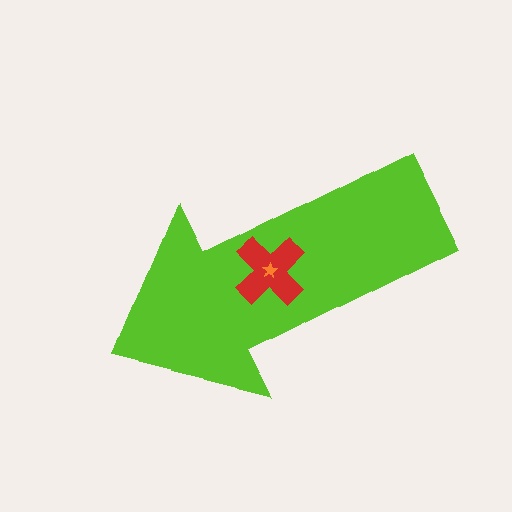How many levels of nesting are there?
3.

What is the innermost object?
The orange star.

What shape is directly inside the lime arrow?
The red cross.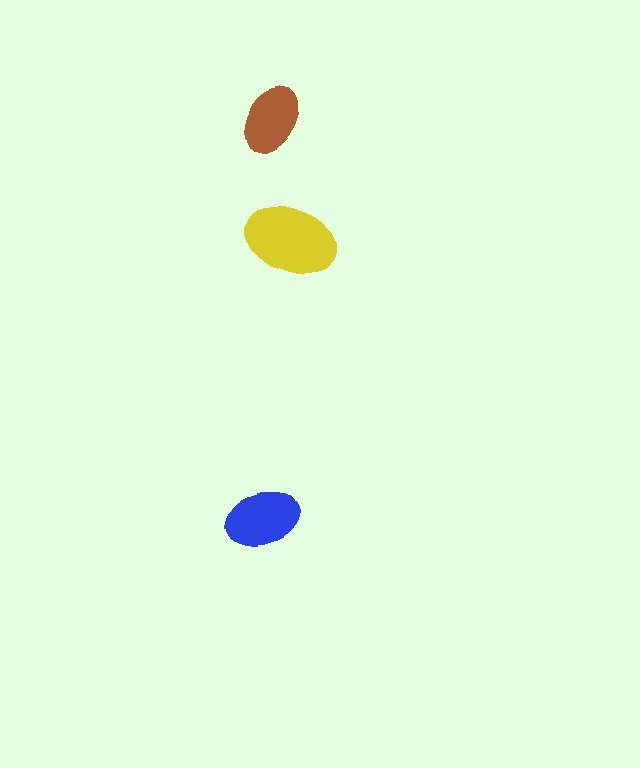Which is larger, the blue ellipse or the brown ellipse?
The blue one.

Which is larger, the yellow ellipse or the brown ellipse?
The yellow one.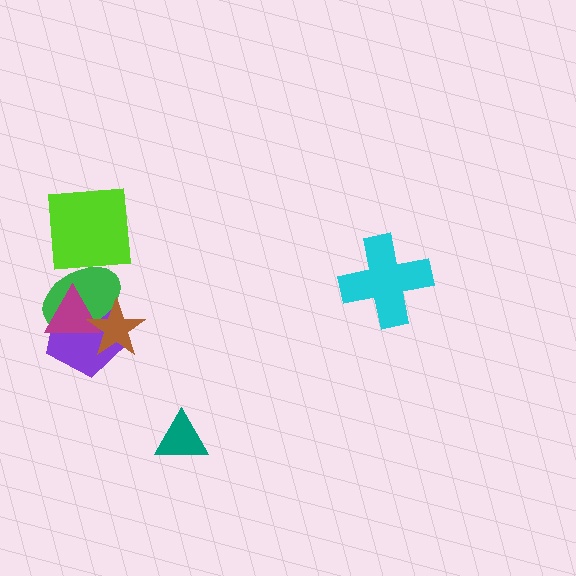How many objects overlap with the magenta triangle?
3 objects overlap with the magenta triangle.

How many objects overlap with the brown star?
3 objects overlap with the brown star.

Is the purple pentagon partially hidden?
Yes, it is partially covered by another shape.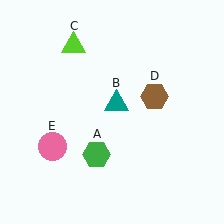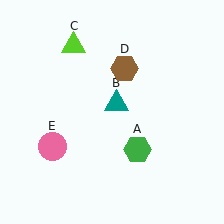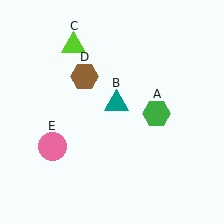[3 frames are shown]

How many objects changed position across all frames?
2 objects changed position: green hexagon (object A), brown hexagon (object D).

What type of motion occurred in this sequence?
The green hexagon (object A), brown hexagon (object D) rotated counterclockwise around the center of the scene.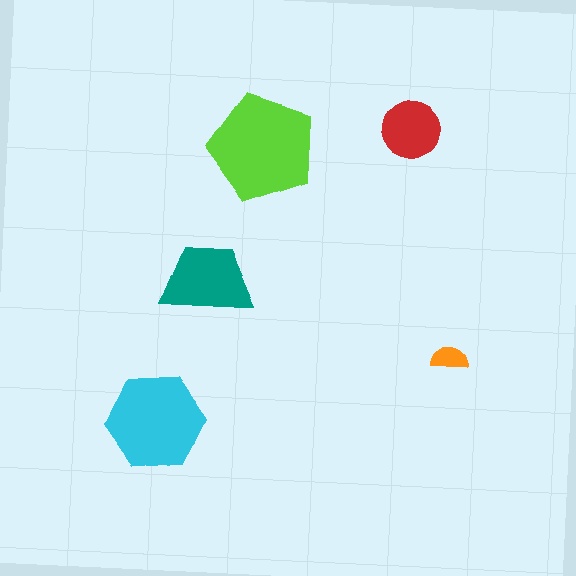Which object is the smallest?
The orange semicircle.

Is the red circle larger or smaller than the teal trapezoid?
Smaller.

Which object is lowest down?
The cyan hexagon is bottommost.